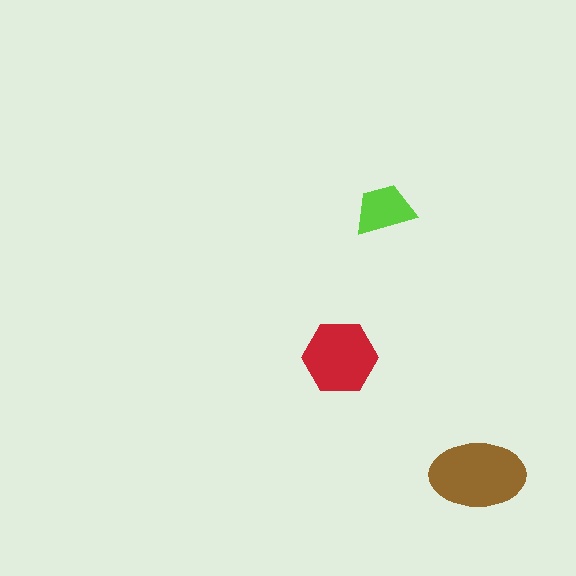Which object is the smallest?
The lime trapezoid.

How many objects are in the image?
There are 3 objects in the image.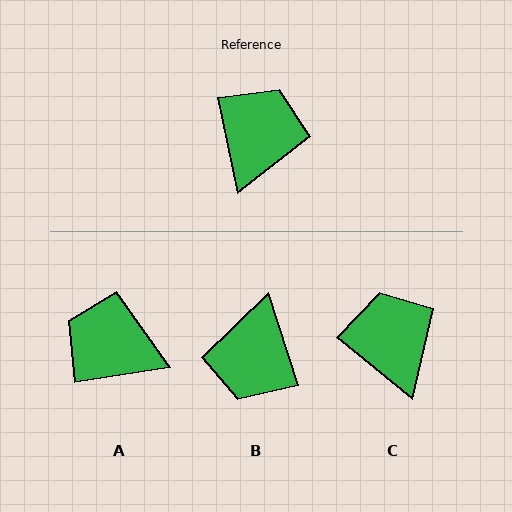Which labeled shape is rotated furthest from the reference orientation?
B, about 174 degrees away.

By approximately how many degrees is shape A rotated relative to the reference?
Approximately 88 degrees counter-clockwise.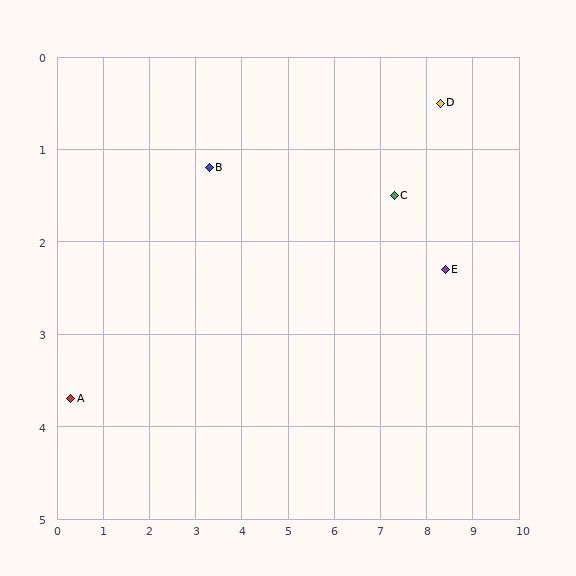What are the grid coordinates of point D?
Point D is at approximately (8.3, 0.5).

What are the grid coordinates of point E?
Point E is at approximately (8.4, 2.3).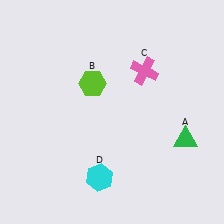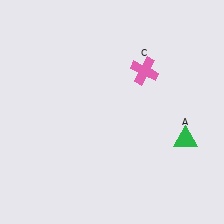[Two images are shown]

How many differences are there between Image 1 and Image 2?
There are 2 differences between the two images.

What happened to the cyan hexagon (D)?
The cyan hexagon (D) was removed in Image 2. It was in the bottom-left area of Image 1.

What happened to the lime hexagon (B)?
The lime hexagon (B) was removed in Image 2. It was in the top-left area of Image 1.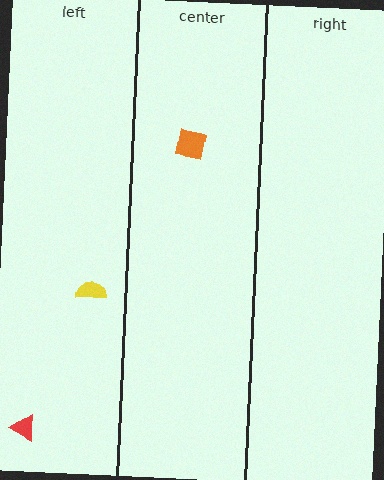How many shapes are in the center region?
1.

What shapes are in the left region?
The red triangle, the yellow semicircle.